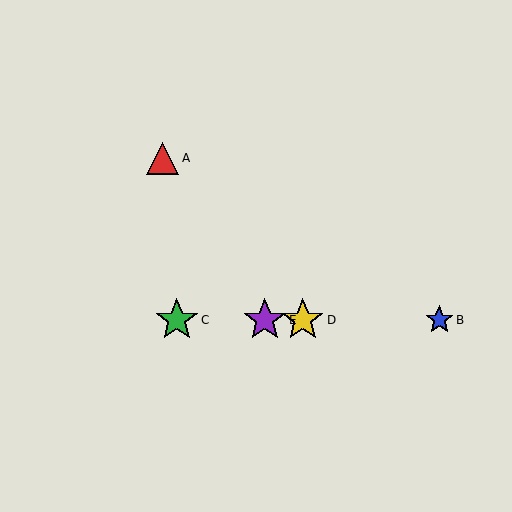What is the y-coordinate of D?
Object D is at y≈320.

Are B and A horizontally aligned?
No, B is at y≈320 and A is at y≈158.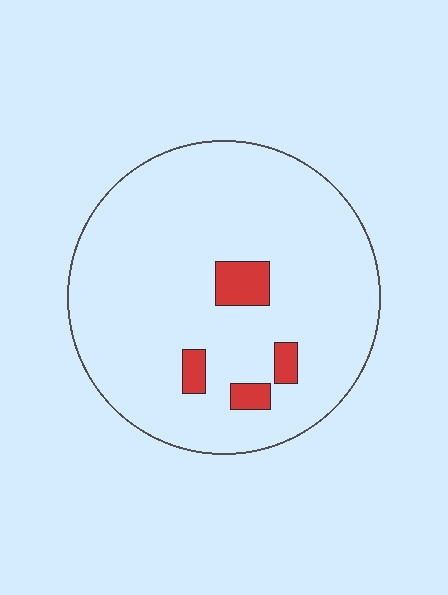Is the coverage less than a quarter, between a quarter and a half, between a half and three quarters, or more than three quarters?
Less than a quarter.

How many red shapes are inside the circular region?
4.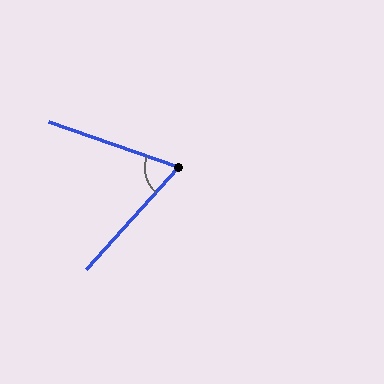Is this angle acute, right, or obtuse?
It is acute.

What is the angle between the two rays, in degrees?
Approximately 67 degrees.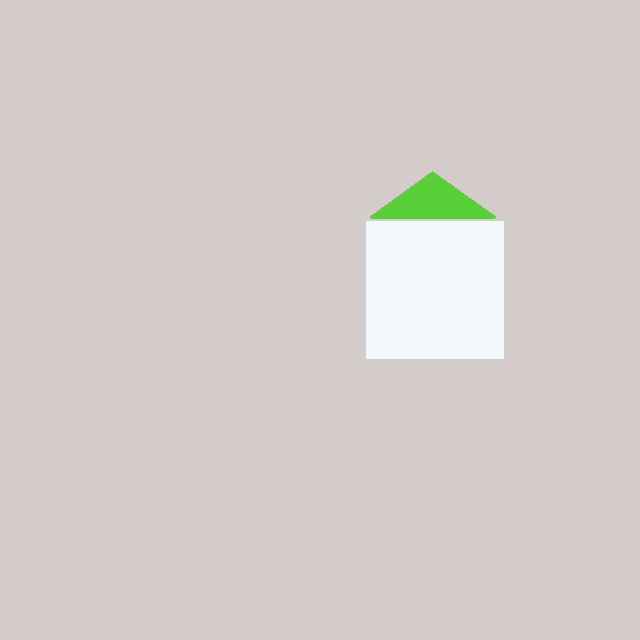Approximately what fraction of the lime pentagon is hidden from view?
Roughly 69% of the lime pentagon is hidden behind the white square.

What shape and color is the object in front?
The object in front is a white square.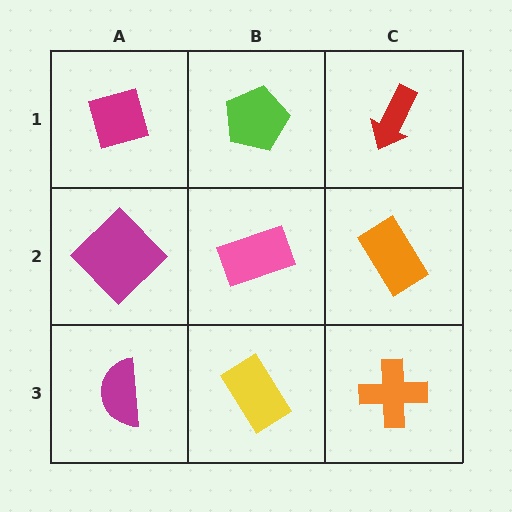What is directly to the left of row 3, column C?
A yellow rectangle.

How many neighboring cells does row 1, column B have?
3.